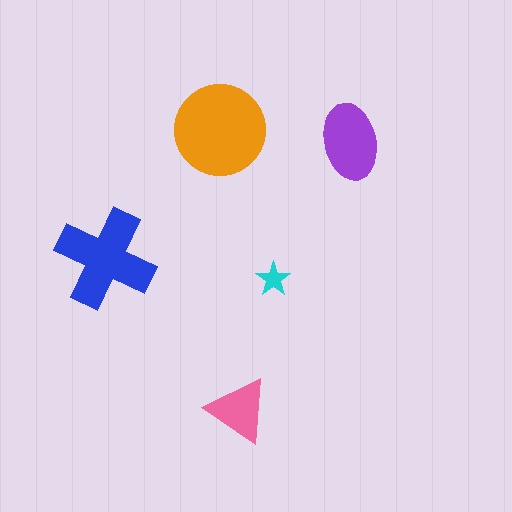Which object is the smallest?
The cyan star.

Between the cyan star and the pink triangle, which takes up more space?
The pink triangle.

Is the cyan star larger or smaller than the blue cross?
Smaller.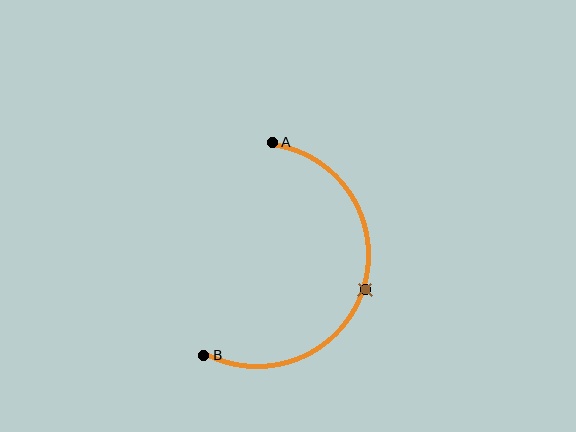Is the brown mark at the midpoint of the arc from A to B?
Yes. The brown mark lies on the arc at equal arc-length from both A and B — it is the arc midpoint.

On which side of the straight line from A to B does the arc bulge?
The arc bulges to the right of the straight line connecting A and B.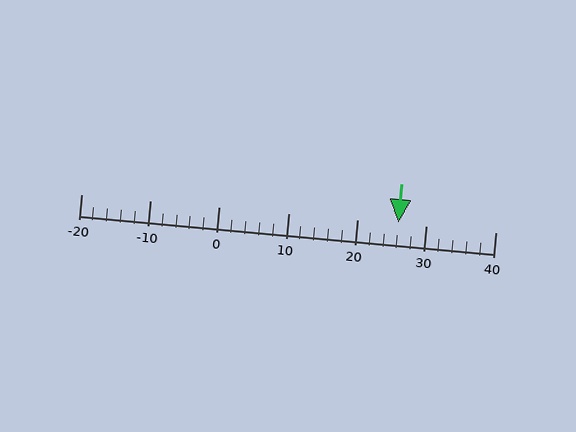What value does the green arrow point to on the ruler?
The green arrow points to approximately 26.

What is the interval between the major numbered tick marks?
The major tick marks are spaced 10 units apart.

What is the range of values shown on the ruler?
The ruler shows values from -20 to 40.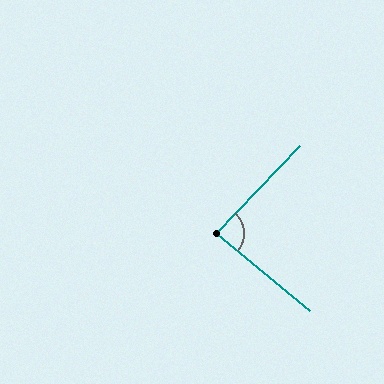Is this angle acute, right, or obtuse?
It is approximately a right angle.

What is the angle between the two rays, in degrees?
Approximately 86 degrees.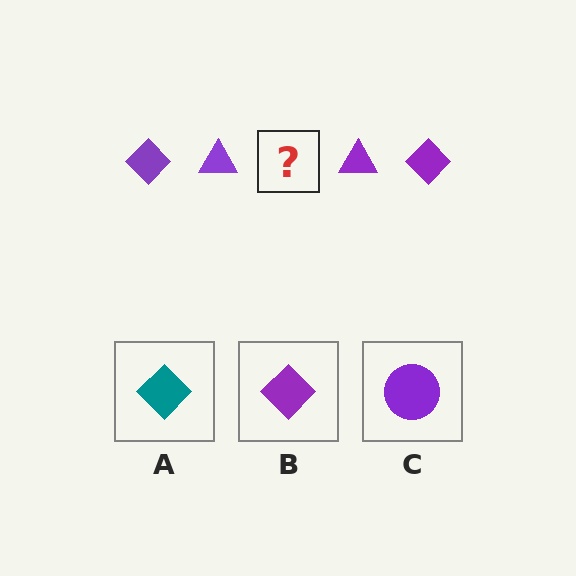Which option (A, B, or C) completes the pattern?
B.